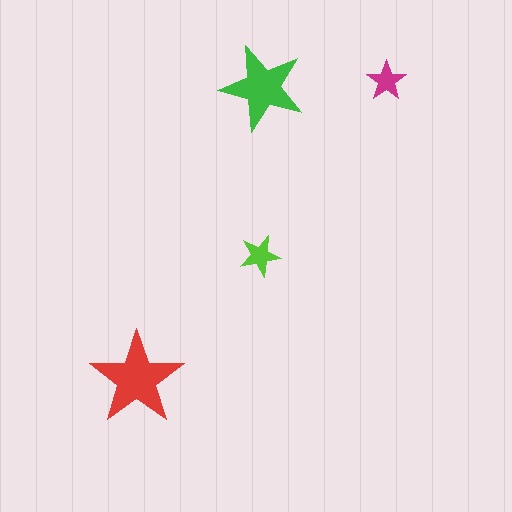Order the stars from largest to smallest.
the red one, the green one, the lime one, the magenta one.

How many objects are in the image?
There are 4 objects in the image.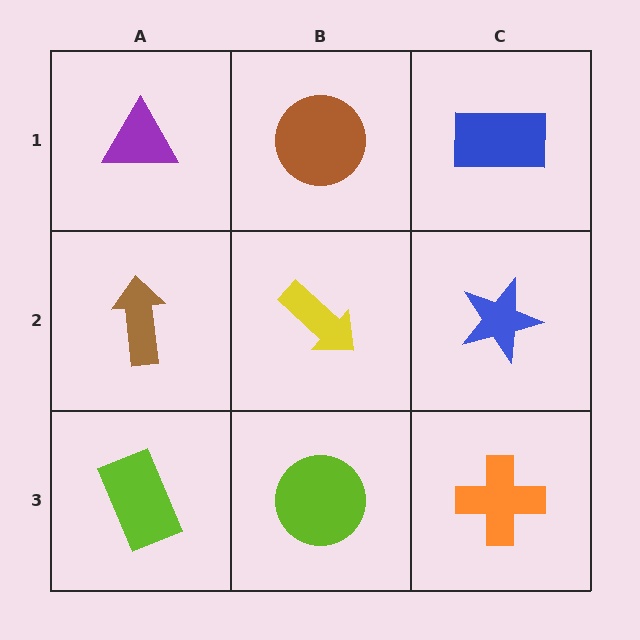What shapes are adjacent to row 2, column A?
A purple triangle (row 1, column A), a lime rectangle (row 3, column A), a yellow arrow (row 2, column B).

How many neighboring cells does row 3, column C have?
2.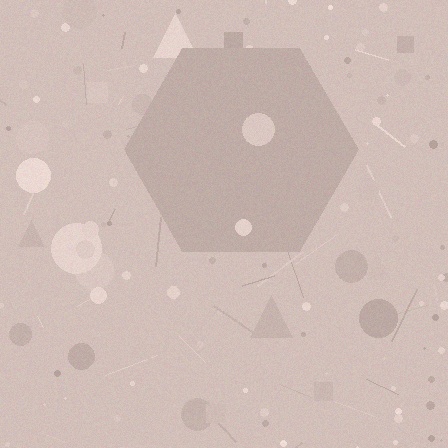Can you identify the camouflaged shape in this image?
The camouflaged shape is a hexagon.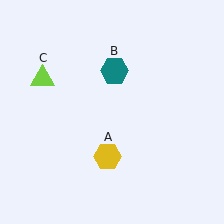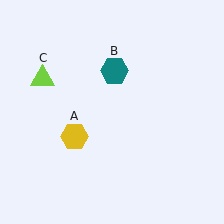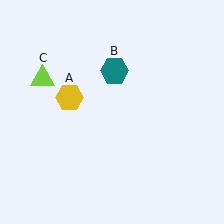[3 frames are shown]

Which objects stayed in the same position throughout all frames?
Teal hexagon (object B) and lime triangle (object C) remained stationary.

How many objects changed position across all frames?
1 object changed position: yellow hexagon (object A).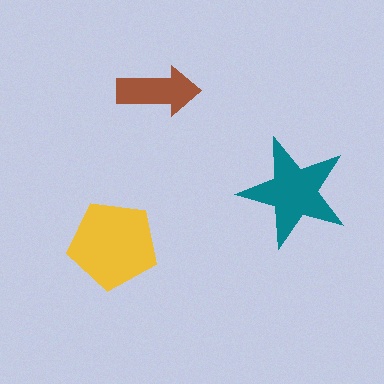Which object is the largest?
The yellow pentagon.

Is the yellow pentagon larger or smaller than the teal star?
Larger.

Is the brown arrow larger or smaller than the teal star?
Smaller.